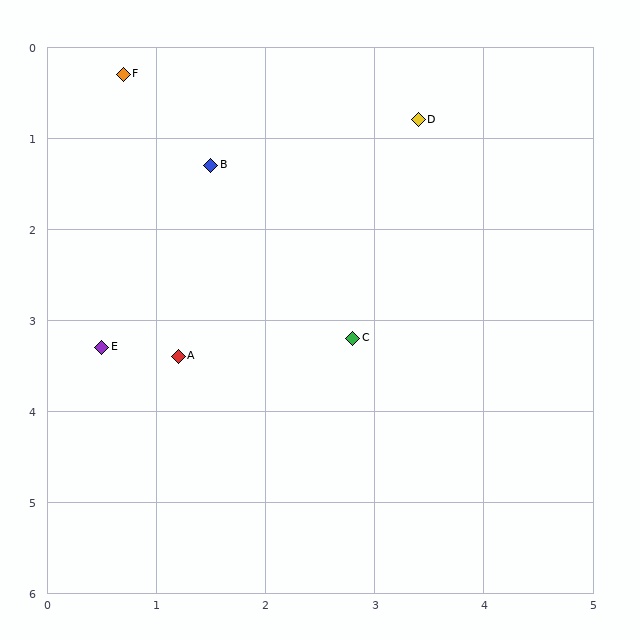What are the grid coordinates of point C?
Point C is at approximately (2.8, 3.2).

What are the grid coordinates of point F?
Point F is at approximately (0.7, 0.3).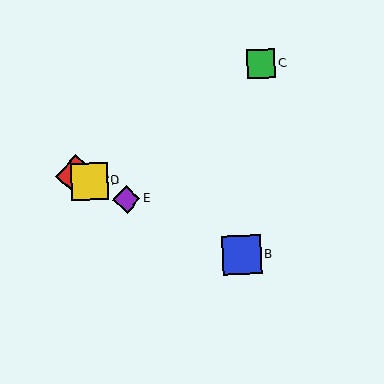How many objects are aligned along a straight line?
4 objects (A, B, D, E) are aligned along a straight line.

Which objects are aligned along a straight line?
Objects A, B, D, E are aligned along a straight line.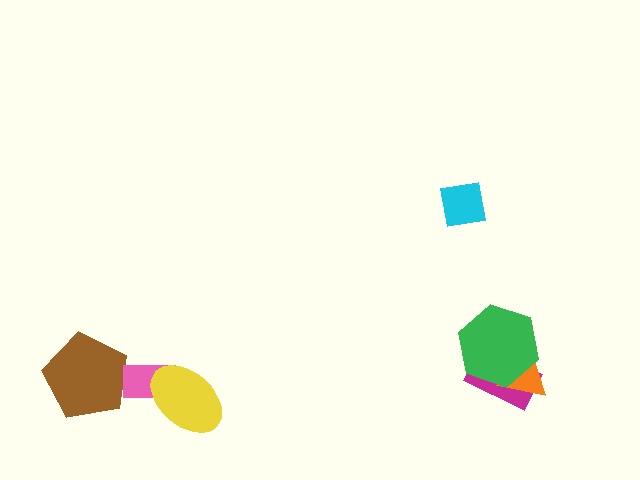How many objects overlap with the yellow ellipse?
1 object overlaps with the yellow ellipse.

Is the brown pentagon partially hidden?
Yes, it is partially covered by another shape.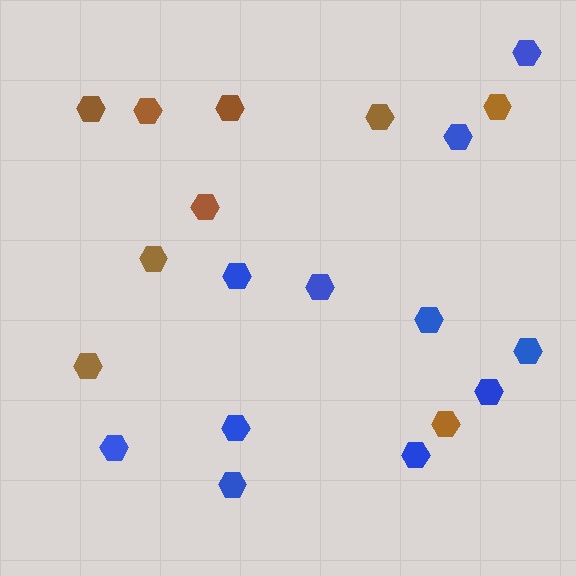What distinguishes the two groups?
There are 2 groups: one group of brown hexagons (9) and one group of blue hexagons (11).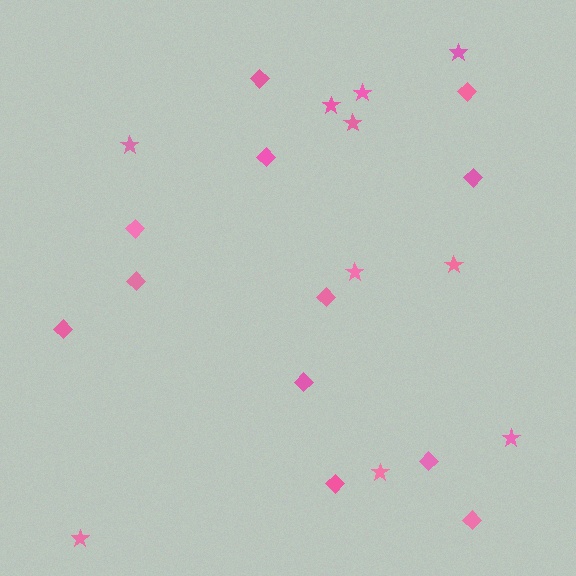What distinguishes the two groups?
There are 2 groups: one group of stars (10) and one group of diamonds (12).